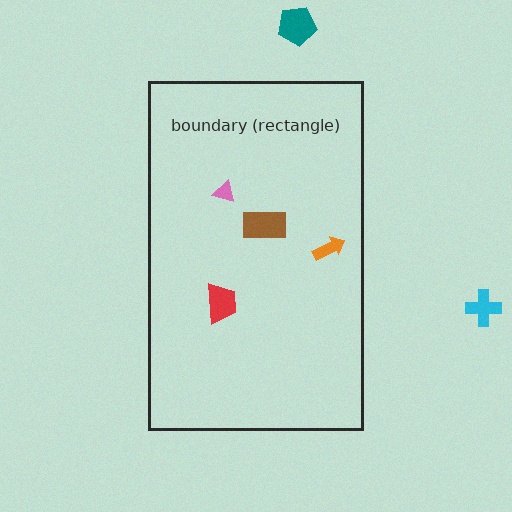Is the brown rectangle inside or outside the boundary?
Inside.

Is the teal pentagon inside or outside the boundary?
Outside.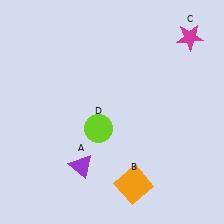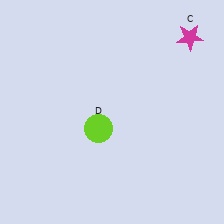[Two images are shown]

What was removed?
The orange square (B), the purple triangle (A) were removed in Image 2.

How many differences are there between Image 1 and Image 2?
There are 2 differences between the two images.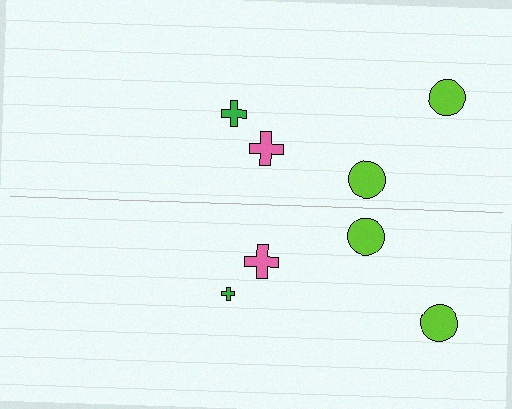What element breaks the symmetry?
The green cross on the bottom side has a different size than its mirror counterpart.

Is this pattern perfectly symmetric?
No, the pattern is not perfectly symmetric. The green cross on the bottom side has a different size than its mirror counterpart.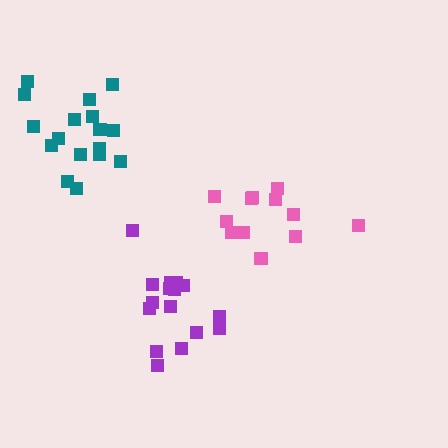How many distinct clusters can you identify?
There are 3 distinct clusters.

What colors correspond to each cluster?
The clusters are colored: teal, pink, purple.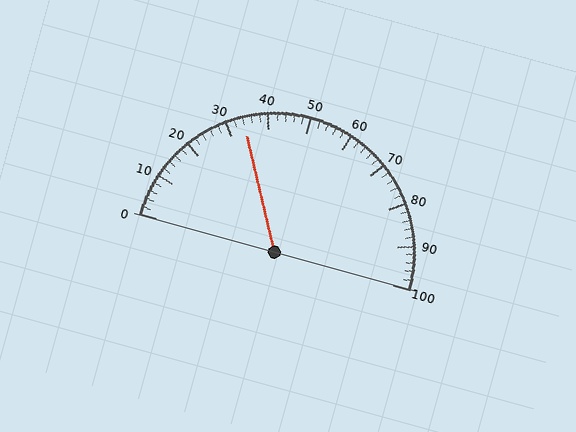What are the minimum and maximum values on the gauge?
The gauge ranges from 0 to 100.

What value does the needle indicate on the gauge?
The needle indicates approximately 34.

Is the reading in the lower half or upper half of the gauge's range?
The reading is in the lower half of the range (0 to 100).